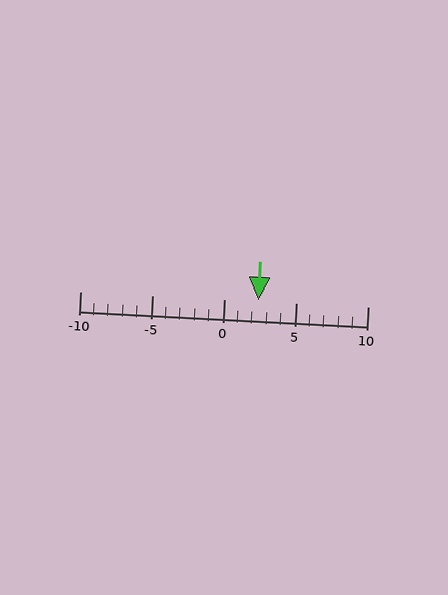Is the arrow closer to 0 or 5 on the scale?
The arrow is closer to 0.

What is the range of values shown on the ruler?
The ruler shows values from -10 to 10.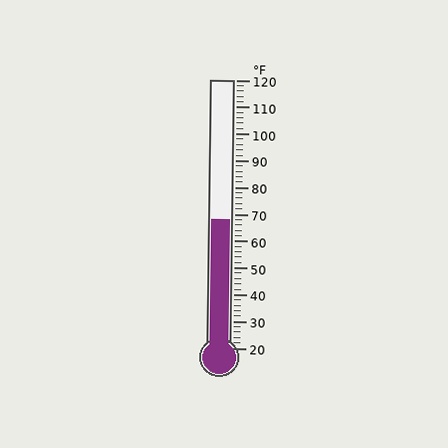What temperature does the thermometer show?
The thermometer shows approximately 68°F.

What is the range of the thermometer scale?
The thermometer scale ranges from 20°F to 120°F.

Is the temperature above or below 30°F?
The temperature is above 30°F.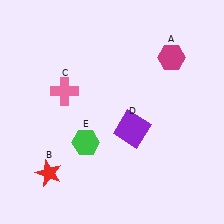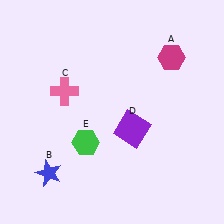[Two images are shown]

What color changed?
The star (B) changed from red in Image 1 to blue in Image 2.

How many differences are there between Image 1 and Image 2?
There is 1 difference between the two images.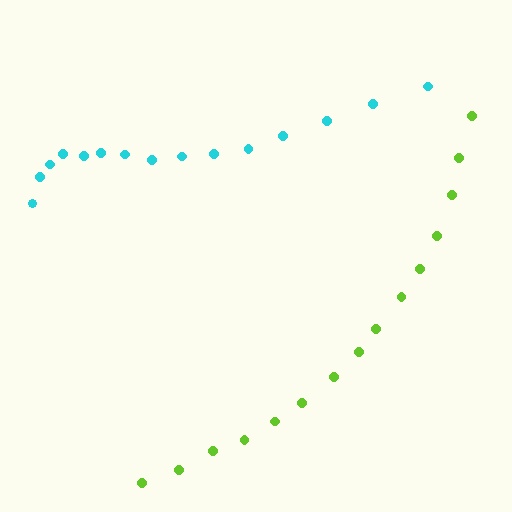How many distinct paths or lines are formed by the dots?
There are 2 distinct paths.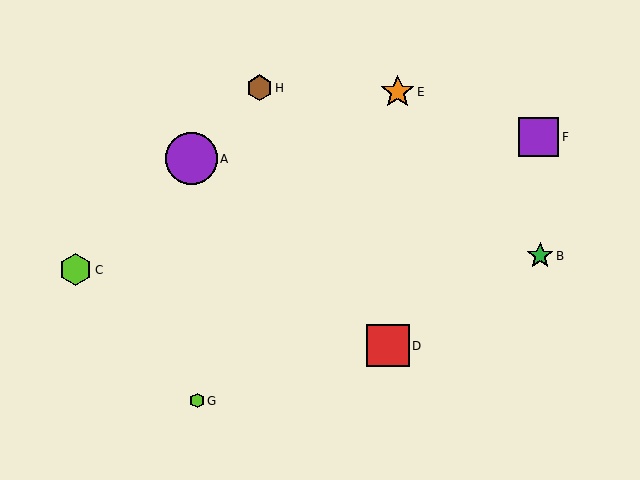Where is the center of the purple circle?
The center of the purple circle is at (191, 159).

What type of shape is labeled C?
Shape C is a lime hexagon.